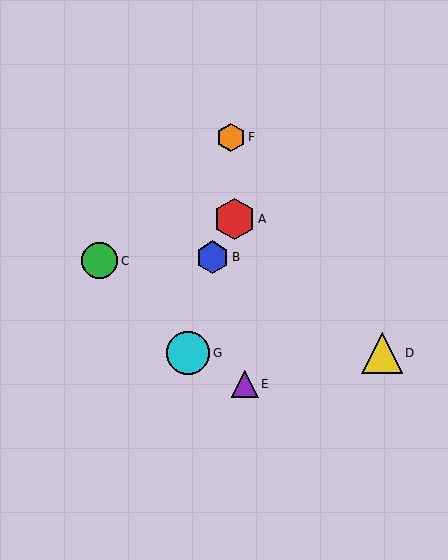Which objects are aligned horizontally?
Objects D, G are aligned horizontally.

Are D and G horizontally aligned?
Yes, both are at y≈353.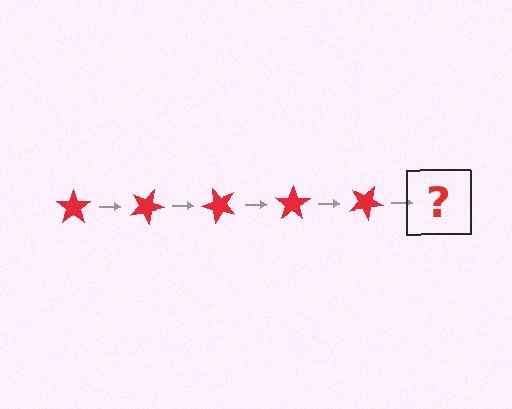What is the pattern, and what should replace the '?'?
The pattern is that the star rotates 25 degrees each step. The '?' should be a red star rotated 125 degrees.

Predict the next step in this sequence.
The next step is a red star rotated 125 degrees.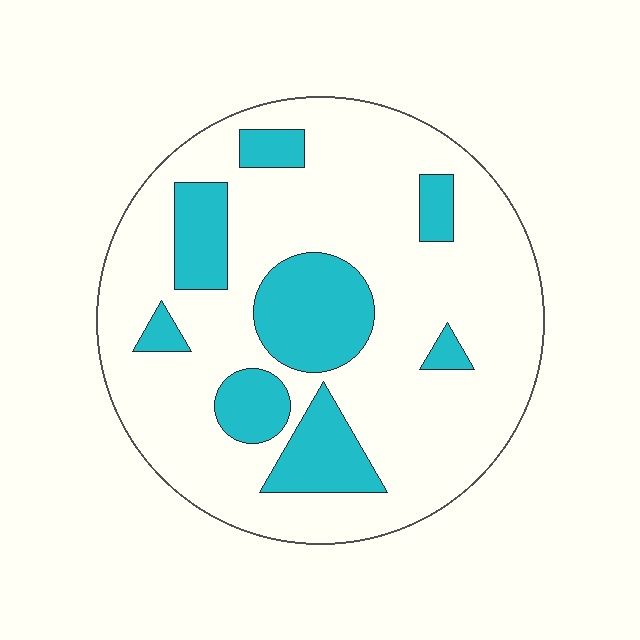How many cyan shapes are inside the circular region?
8.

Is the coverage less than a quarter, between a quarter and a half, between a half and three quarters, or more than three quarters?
Less than a quarter.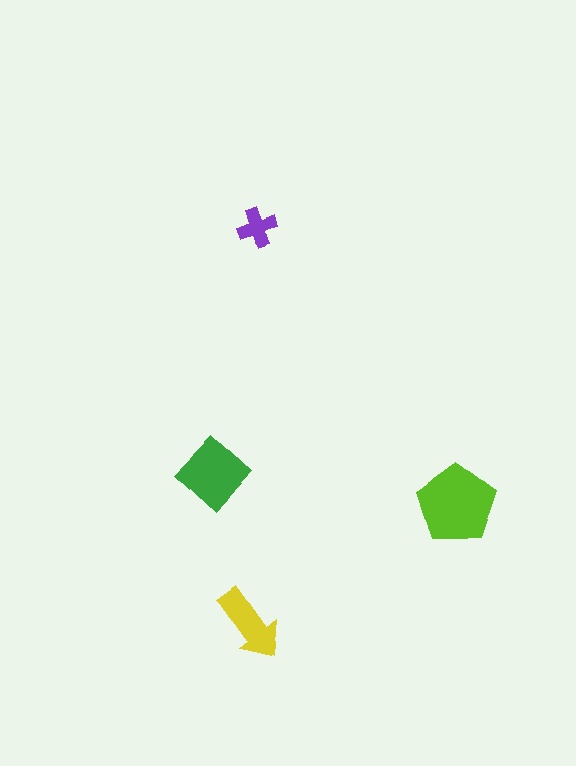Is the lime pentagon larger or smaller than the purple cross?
Larger.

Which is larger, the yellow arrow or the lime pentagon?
The lime pentagon.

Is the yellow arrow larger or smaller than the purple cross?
Larger.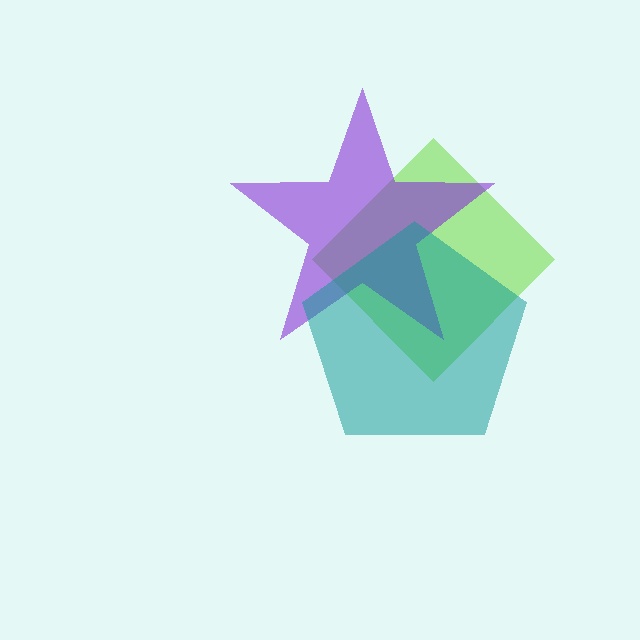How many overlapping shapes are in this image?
There are 3 overlapping shapes in the image.